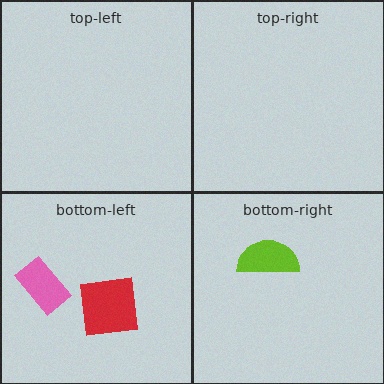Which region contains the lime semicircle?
The bottom-right region.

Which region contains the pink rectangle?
The bottom-left region.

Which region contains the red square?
The bottom-left region.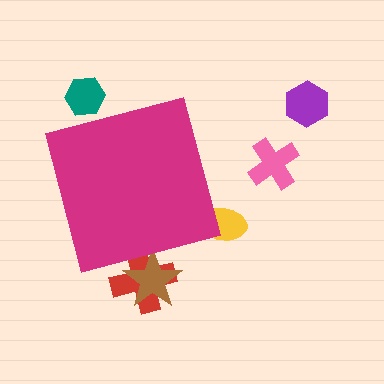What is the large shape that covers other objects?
A magenta square.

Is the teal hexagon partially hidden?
Yes, the teal hexagon is partially hidden behind the magenta square.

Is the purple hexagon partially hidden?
No, the purple hexagon is fully visible.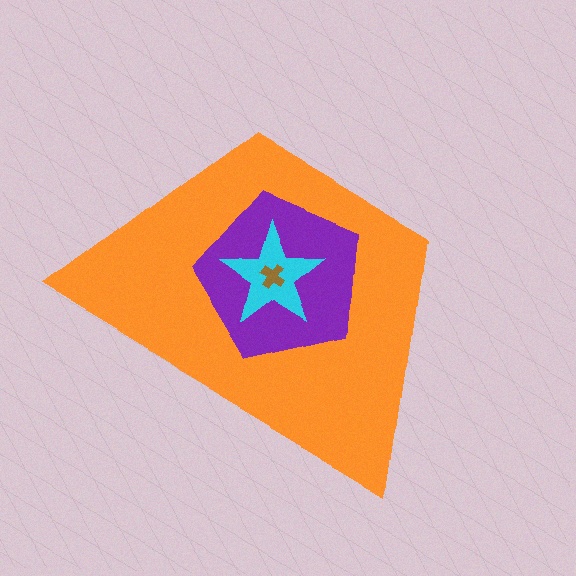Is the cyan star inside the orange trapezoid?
Yes.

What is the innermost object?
The brown cross.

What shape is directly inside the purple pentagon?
The cyan star.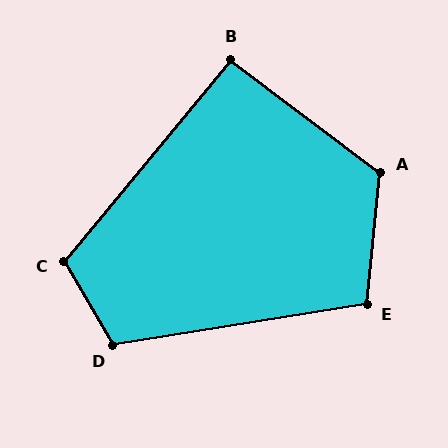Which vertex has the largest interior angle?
A, at approximately 121 degrees.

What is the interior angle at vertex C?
Approximately 110 degrees (obtuse).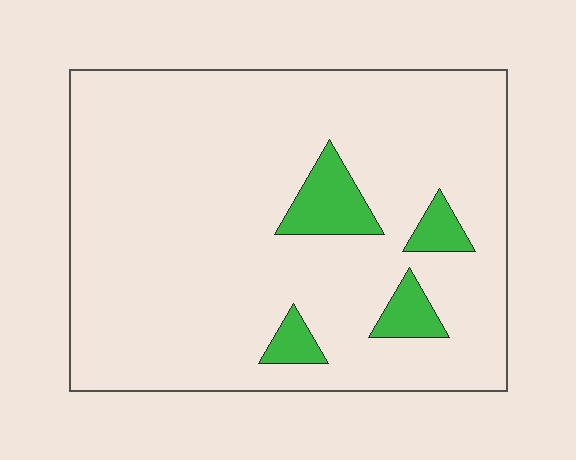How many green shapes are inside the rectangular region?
4.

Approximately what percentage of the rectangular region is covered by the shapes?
Approximately 10%.